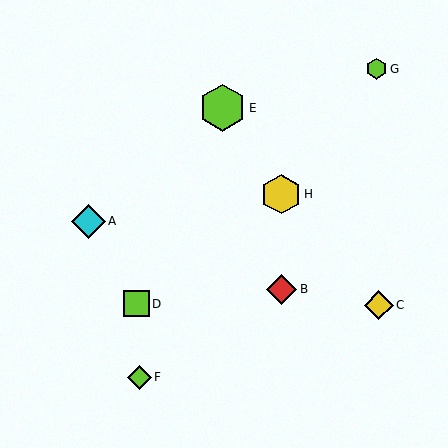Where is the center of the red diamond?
The center of the red diamond is at (282, 289).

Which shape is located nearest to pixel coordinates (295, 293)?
The red diamond (labeled B) at (282, 289) is nearest to that location.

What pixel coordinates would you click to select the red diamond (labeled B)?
Click at (282, 289) to select the red diamond B.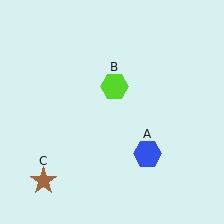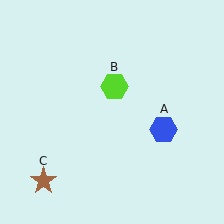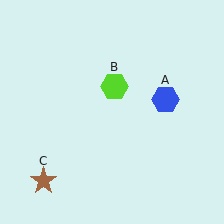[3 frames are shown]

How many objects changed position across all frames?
1 object changed position: blue hexagon (object A).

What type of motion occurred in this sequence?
The blue hexagon (object A) rotated counterclockwise around the center of the scene.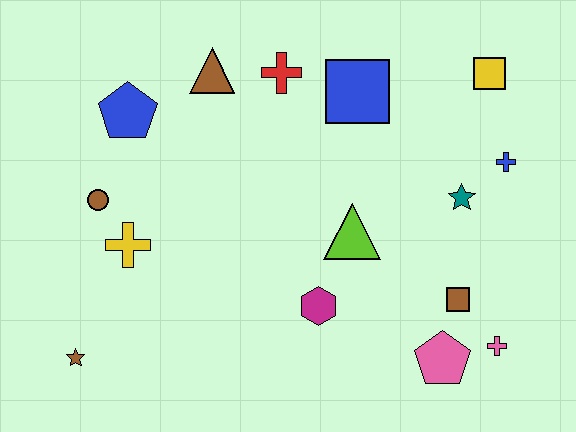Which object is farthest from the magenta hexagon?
The yellow square is farthest from the magenta hexagon.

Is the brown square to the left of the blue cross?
Yes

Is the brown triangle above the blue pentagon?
Yes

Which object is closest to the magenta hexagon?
The lime triangle is closest to the magenta hexagon.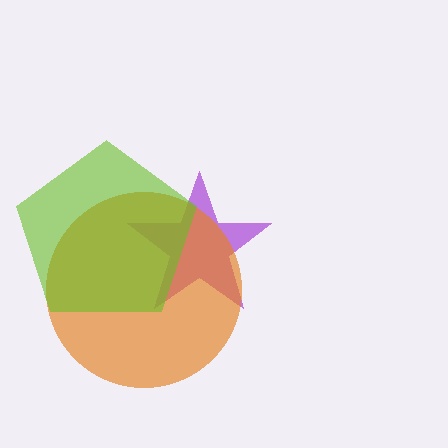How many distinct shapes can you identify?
There are 3 distinct shapes: a purple star, an orange circle, a lime pentagon.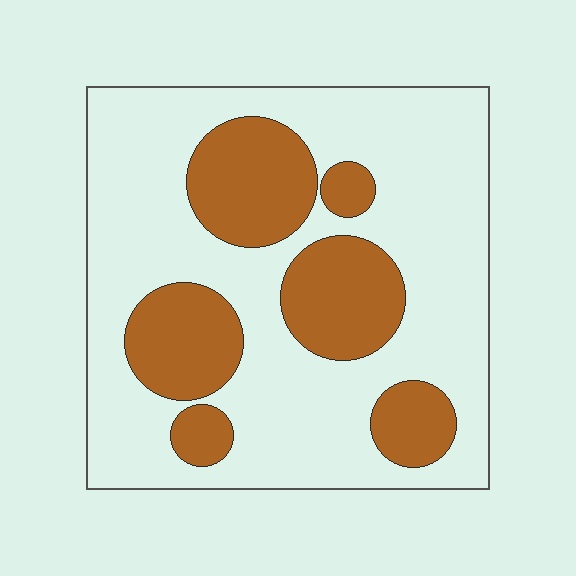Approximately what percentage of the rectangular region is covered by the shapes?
Approximately 30%.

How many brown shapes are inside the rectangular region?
6.